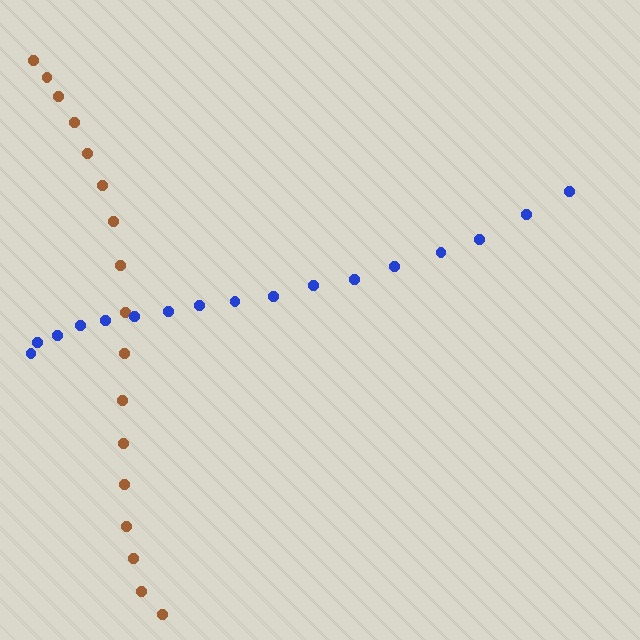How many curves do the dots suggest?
There are 2 distinct paths.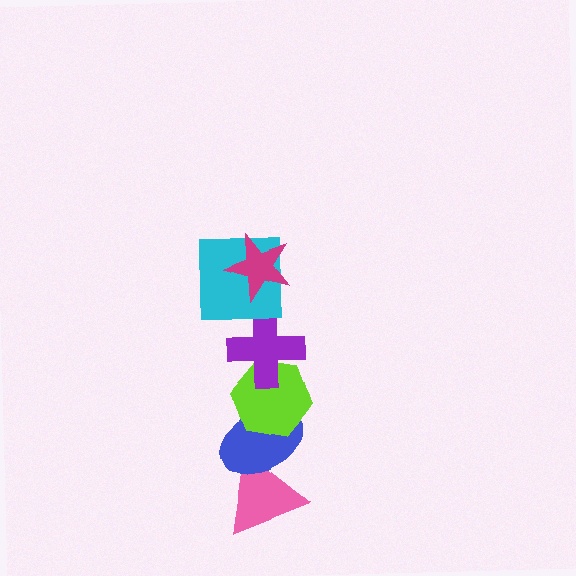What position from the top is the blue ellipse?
The blue ellipse is 5th from the top.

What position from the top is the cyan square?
The cyan square is 2nd from the top.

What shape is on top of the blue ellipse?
The lime hexagon is on top of the blue ellipse.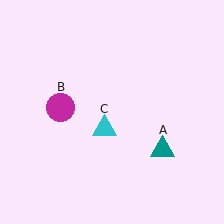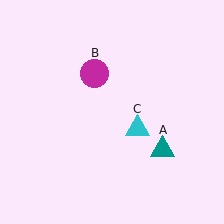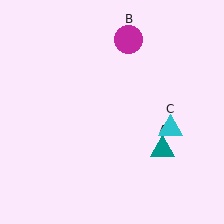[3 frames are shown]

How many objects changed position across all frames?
2 objects changed position: magenta circle (object B), cyan triangle (object C).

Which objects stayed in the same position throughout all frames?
Teal triangle (object A) remained stationary.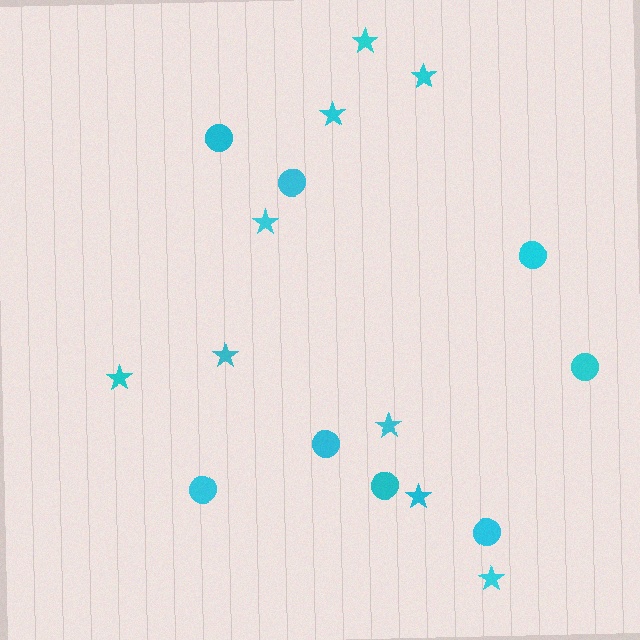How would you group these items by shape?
There are 2 groups: one group of circles (8) and one group of stars (9).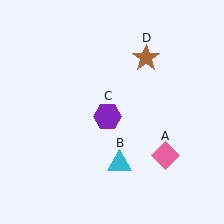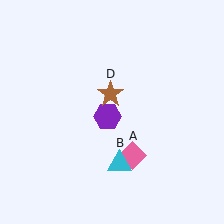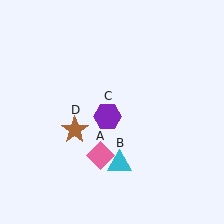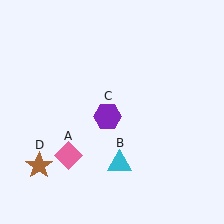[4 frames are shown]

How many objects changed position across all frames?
2 objects changed position: pink diamond (object A), brown star (object D).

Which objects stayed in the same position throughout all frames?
Cyan triangle (object B) and purple hexagon (object C) remained stationary.